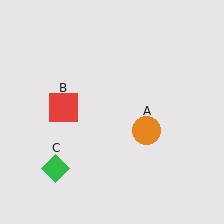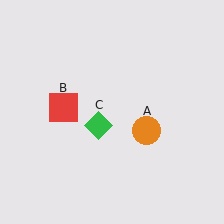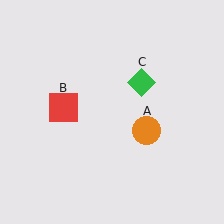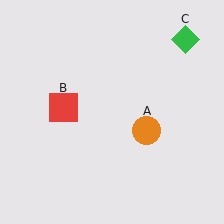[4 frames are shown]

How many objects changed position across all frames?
1 object changed position: green diamond (object C).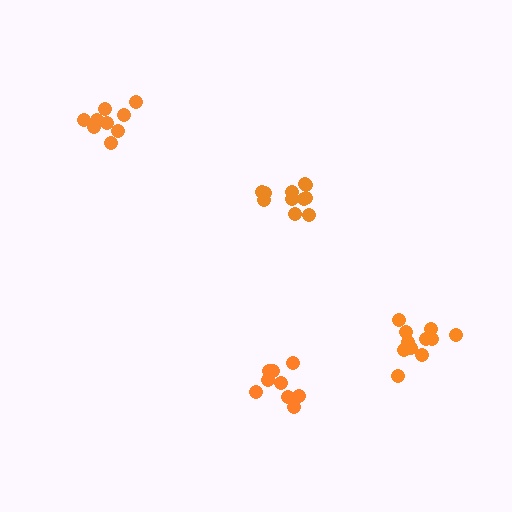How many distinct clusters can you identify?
There are 4 distinct clusters.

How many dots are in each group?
Group 1: 9 dots, Group 2: 11 dots, Group 3: 11 dots, Group 4: 9 dots (40 total).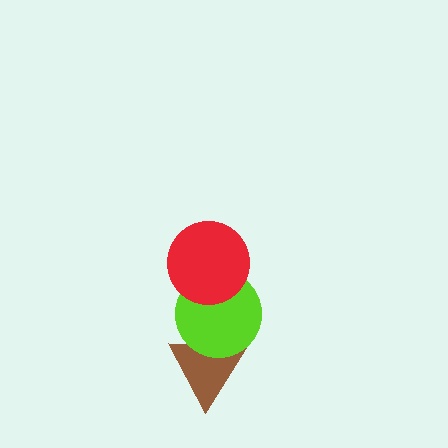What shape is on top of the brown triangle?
The lime circle is on top of the brown triangle.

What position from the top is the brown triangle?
The brown triangle is 3rd from the top.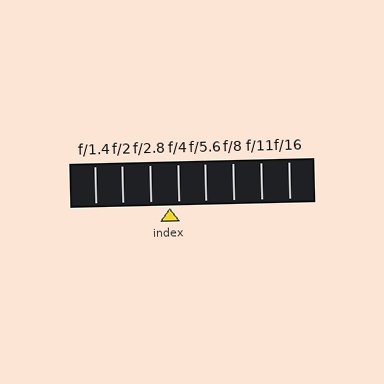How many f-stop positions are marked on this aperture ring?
There are 8 f-stop positions marked.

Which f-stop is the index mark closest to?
The index mark is closest to f/4.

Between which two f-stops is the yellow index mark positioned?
The index mark is between f/2.8 and f/4.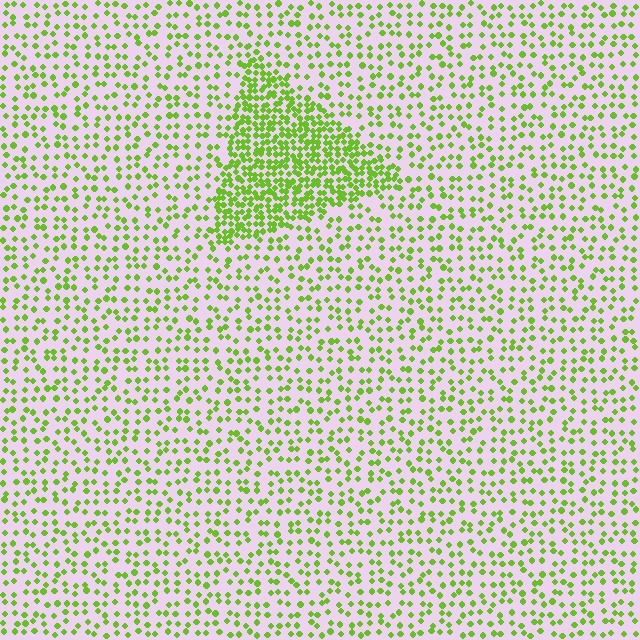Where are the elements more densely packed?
The elements are more densely packed inside the triangle boundary.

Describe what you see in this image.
The image contains small lime elements arranged at two different densities. A triangle-shaped region is visible where the elements are more densely packed than the surrounding area.